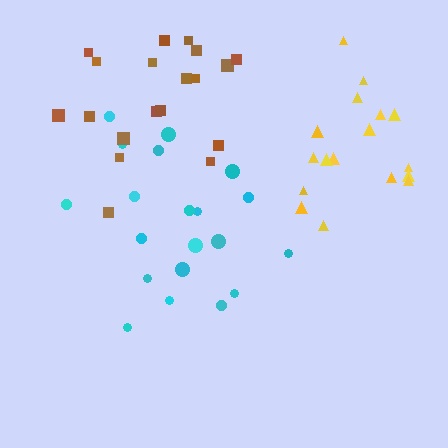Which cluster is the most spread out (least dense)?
Cyan.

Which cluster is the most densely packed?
Brown.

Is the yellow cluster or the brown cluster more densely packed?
Brown.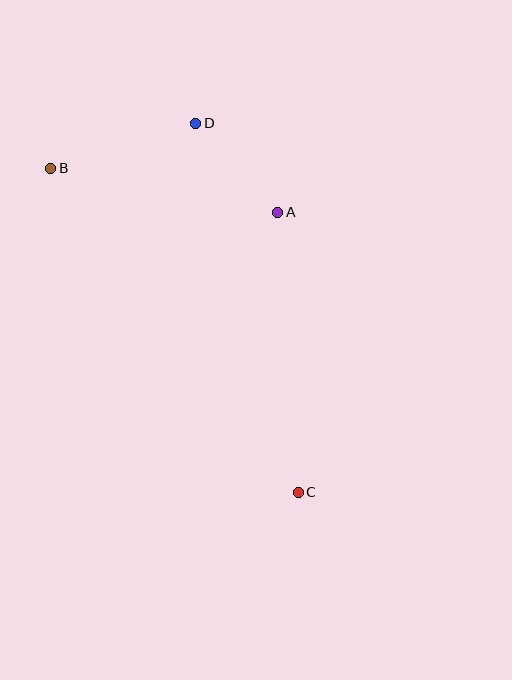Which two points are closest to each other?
Points A and D are closest to each other.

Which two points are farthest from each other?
Points B and C are farthest from each other.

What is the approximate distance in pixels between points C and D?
The distance between C and D is approximately 383 pixels.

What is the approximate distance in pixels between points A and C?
The distance between A and C is approximately 281 pixels.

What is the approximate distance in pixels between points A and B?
The distance between A and B is approximately 231 pixels.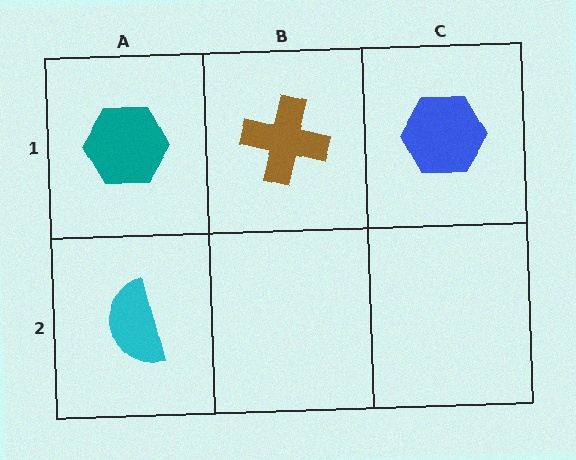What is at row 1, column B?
A brown cross.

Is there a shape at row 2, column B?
No, that cell is empty.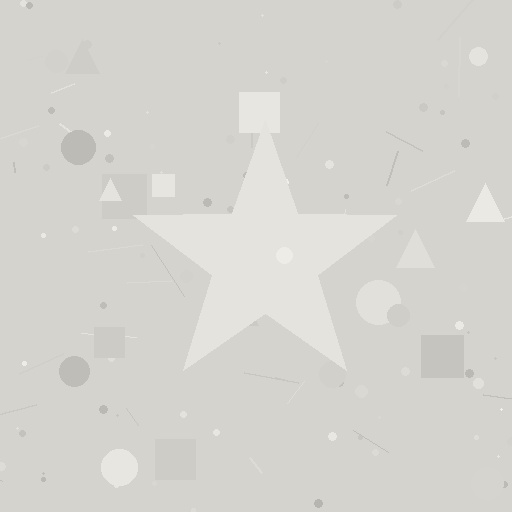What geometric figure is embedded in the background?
A star is embedded in the background.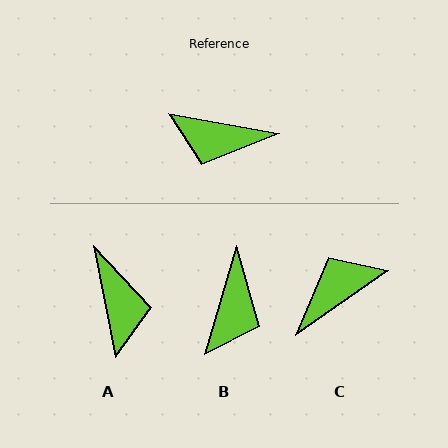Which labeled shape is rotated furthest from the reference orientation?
C, about 135 degrees away.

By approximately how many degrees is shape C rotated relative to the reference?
Approximately 135 degrees clockwise.